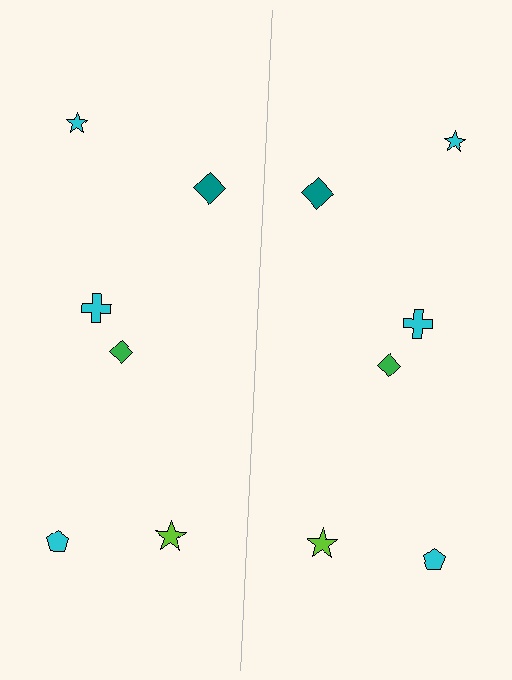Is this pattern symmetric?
Yes, this pattern has bilateral (reflection) symmetry.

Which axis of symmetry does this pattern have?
The pattern has a vertical axis of symmetry running through the center of the image.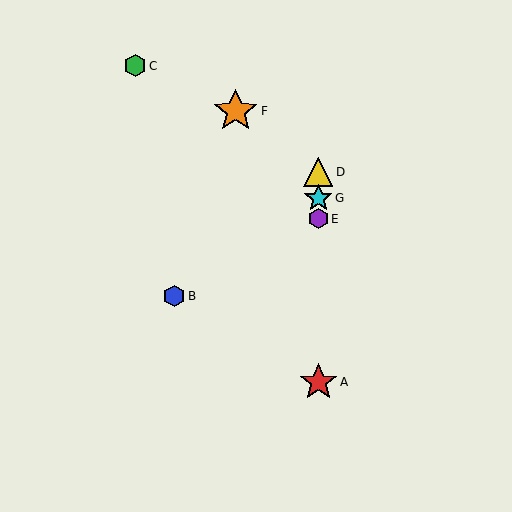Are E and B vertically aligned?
No, E is at x≈318 and B is at x≈174.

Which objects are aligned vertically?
Objects A, D, E, G are aligned vertically.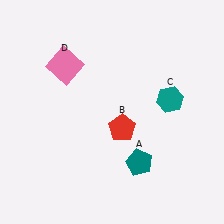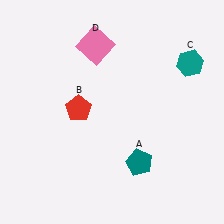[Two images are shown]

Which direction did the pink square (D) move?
The pink square (D) moved right.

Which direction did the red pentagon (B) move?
The red pentagon (B) moved left.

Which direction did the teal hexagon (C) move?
The teal hexagon (C) moved up.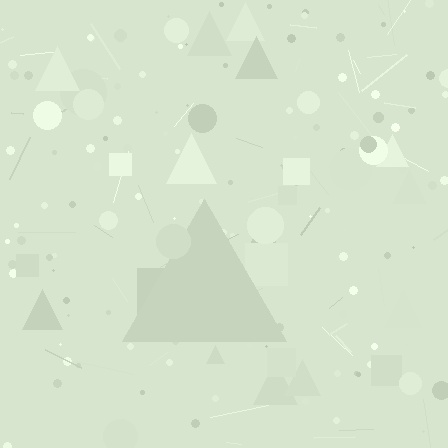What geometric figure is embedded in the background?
A triangle is embedded in the background.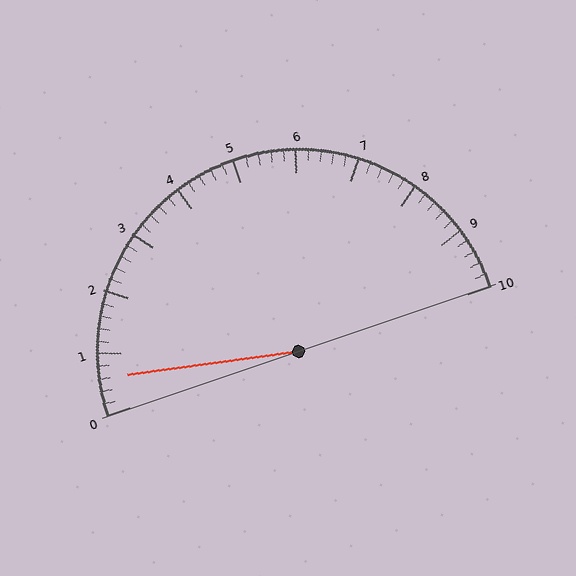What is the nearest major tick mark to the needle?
The nearest major tick mark is 1.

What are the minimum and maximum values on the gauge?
The gauge ranges from 0 to 10.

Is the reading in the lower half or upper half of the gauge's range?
The reading is in the lower half of the range (0 to 10).